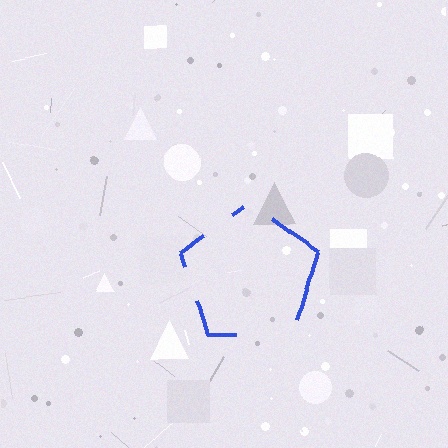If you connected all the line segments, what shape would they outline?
They would outline a pentagon.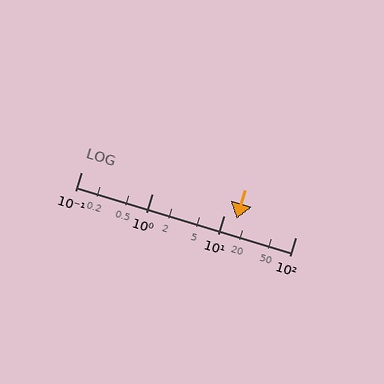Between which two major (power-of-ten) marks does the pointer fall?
The pointer is between 10 and 100.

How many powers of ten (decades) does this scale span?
The scale spans 3 decades, from 0.1 to 100.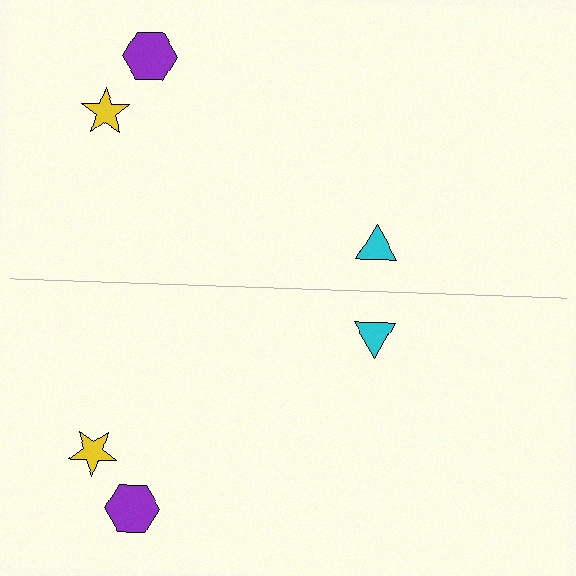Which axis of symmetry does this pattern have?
The pattern has a horizontal axis of symmetry running through the center of the image.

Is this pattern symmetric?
Yes, this pattern has bilateral (reflection) symmetry.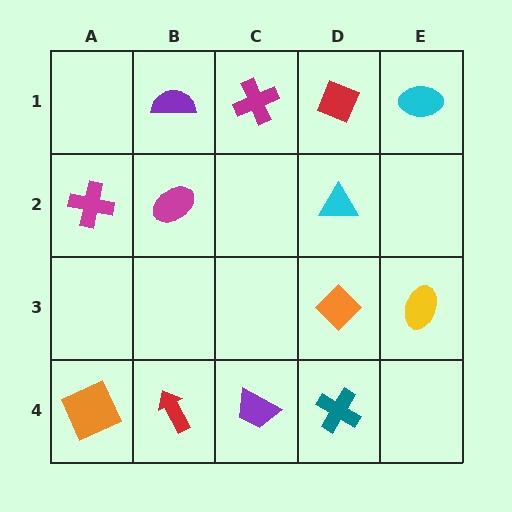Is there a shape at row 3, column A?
No, that cell is empty.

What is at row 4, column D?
A teal cross.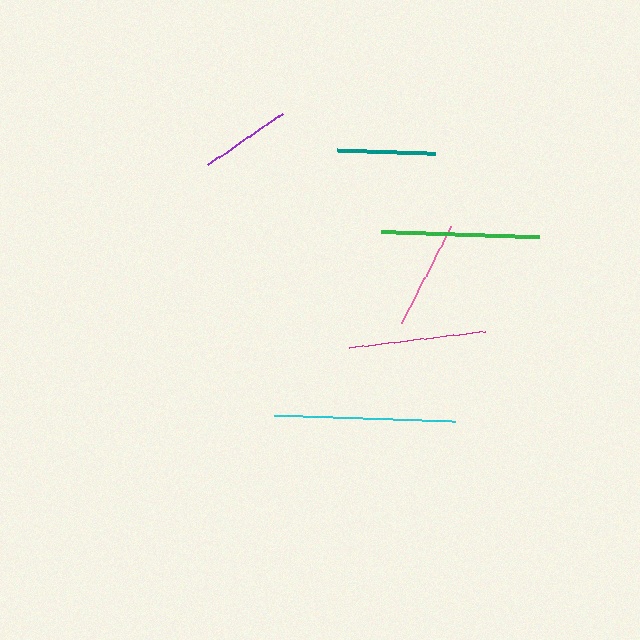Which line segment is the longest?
The cyan line is the longest at approximately 182 pixels.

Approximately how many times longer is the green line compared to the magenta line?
The green line is approximately 1.1 times the length of the magenta line.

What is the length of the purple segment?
The purple segment is approximately 91 pixels long.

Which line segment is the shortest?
The purple line is the shortest at approximately 91 pixels.